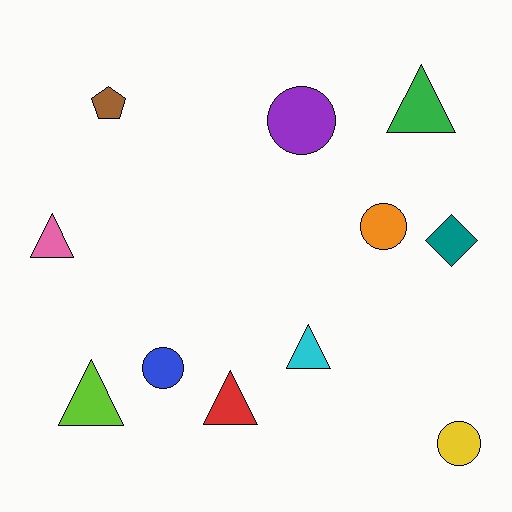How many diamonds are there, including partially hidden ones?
There is 1 diamond.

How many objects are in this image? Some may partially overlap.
There are 11 objects.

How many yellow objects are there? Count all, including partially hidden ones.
There is 1 yellow object.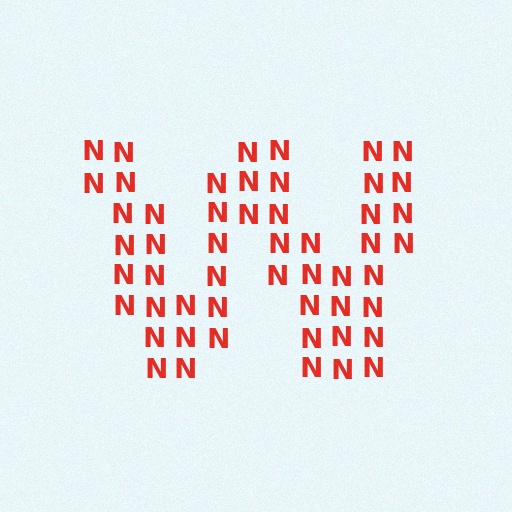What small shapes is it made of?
It is made of small letter N's.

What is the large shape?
The large shape is the letter W.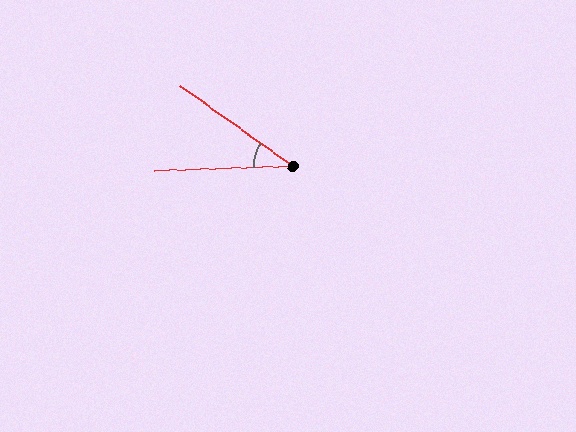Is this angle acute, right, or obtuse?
It is acute.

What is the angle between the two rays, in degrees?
Approximately 37 degrees.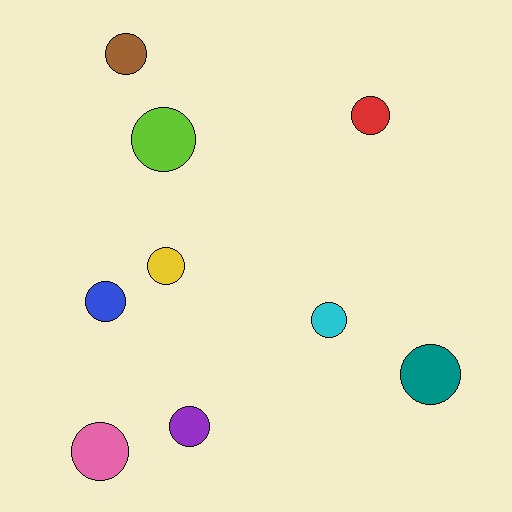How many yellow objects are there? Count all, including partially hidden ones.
There is 1 yellow object.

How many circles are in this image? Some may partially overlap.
There are 9 circles.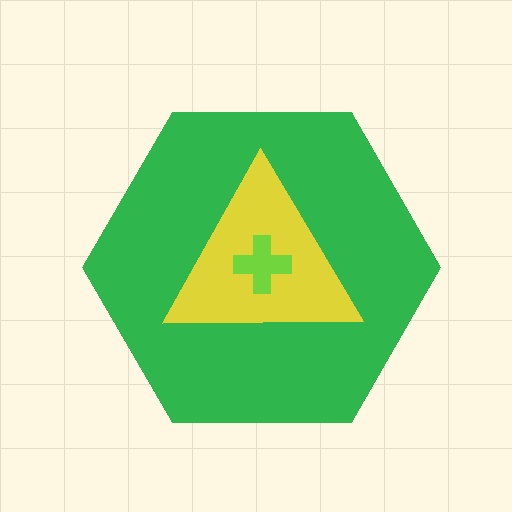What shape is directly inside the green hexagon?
The yellow triangle.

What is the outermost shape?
The green hexagon.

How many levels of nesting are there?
3.